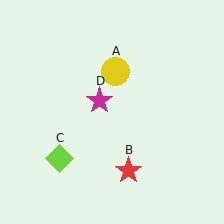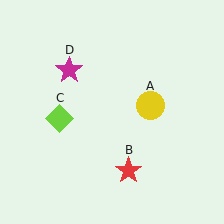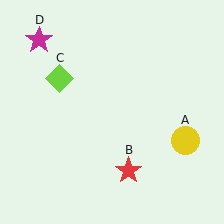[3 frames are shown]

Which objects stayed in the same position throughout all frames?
Red star (object B) remained stationary.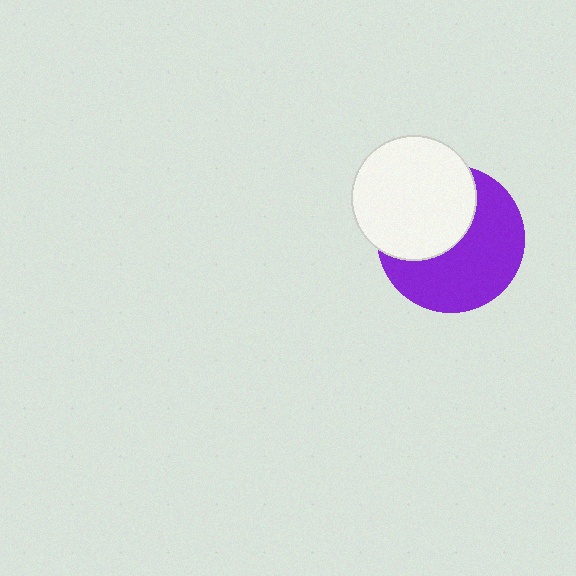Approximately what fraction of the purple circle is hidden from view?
Roughly 42% of the purple circle is hidden behind the white circle.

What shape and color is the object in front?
The object in front is a white circle.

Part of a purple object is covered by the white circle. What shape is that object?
It is a circle.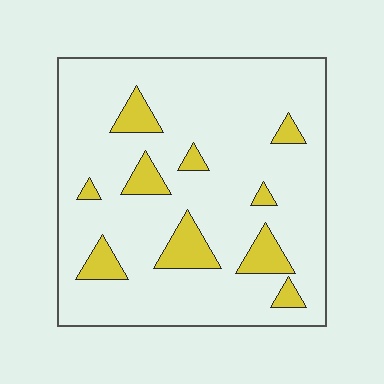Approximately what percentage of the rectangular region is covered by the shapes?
Approximately 15%.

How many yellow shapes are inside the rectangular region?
10.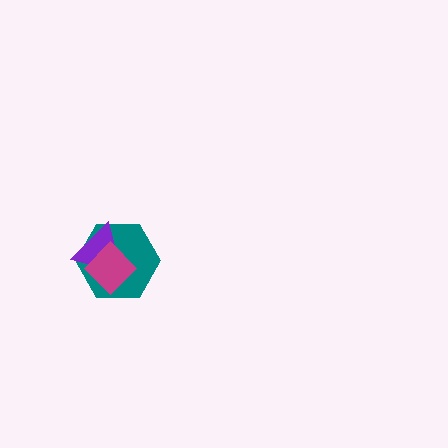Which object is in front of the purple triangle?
The magenta diamond is in front of the purple triangle.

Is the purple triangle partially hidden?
Yes, it is partially covered by another shape.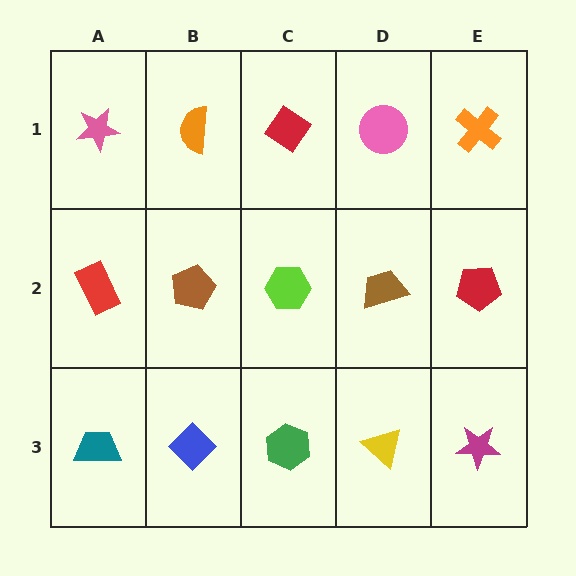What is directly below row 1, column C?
A lime hexagon.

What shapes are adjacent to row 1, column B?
A brown pentagon (row 2, column B), a pink star (row 1, column A), a red diamond (row 1, column C).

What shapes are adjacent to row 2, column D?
A pink circle (row 1, column D), a yellow triangle (row 3, column D), a lime hexagon (row 2, column C), a red pentagon (row 2, column E).